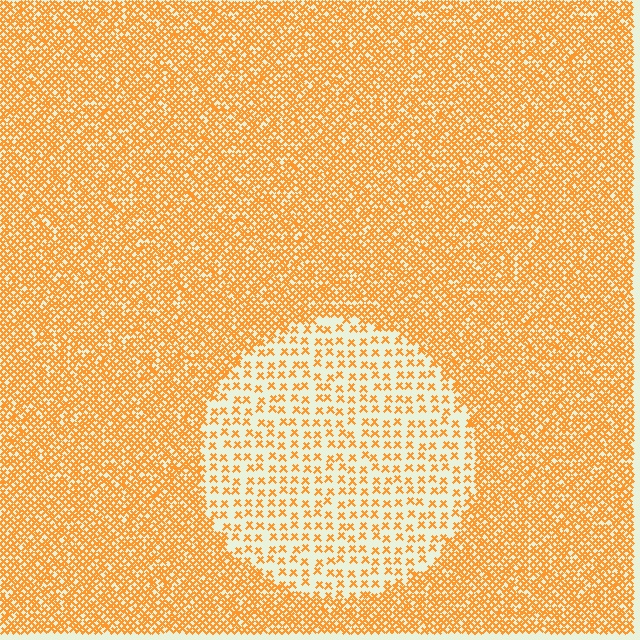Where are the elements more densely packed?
The elements are more densely packed outside the circle boundary.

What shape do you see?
I see a circle.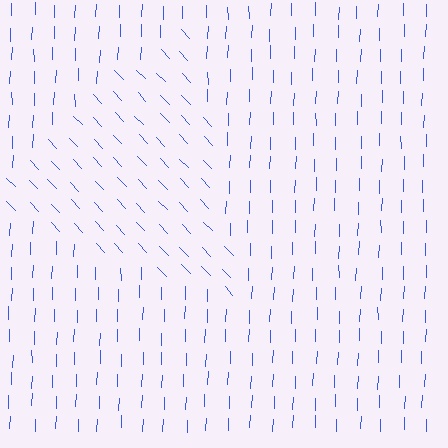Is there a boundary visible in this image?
Yes, there is a texture boundary formed by a change in line orientation.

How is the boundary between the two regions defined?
The boundary is defined purely by a change in line orientation (approximately 45 degrees difference). All lines are the same color and thickness.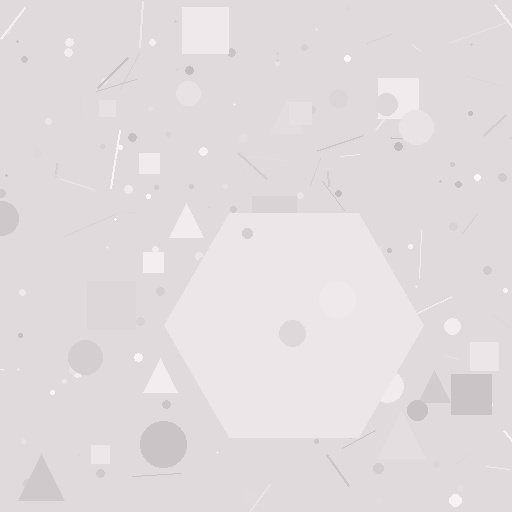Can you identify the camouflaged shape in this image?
The camouflaged shape is a hexagon.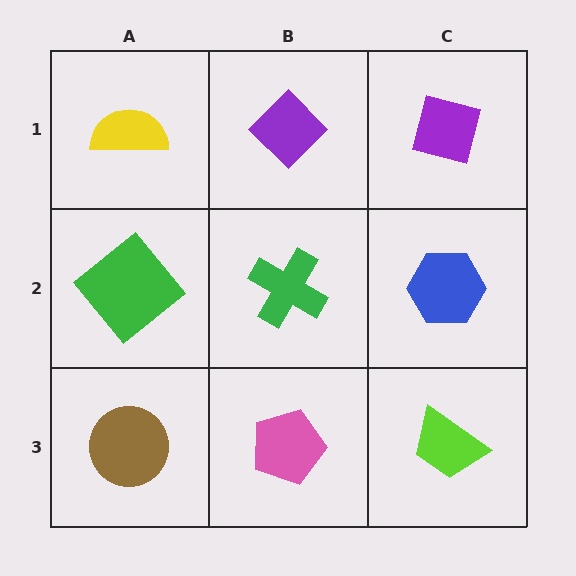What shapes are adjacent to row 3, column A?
A green diamond (row 2, column A), a pink pentagon (row 3, column B).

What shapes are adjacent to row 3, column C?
A blue hexagon (row 2, column C), a pink pentagon (row 3, column B).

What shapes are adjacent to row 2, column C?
A purple square (row 1, column C), a lime trapezoid (row 3, column C), a green cross (row 2, column B).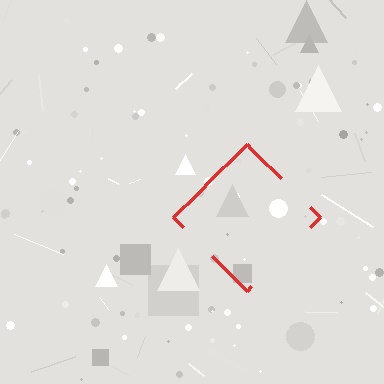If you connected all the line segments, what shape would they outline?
They would outline a diamond.